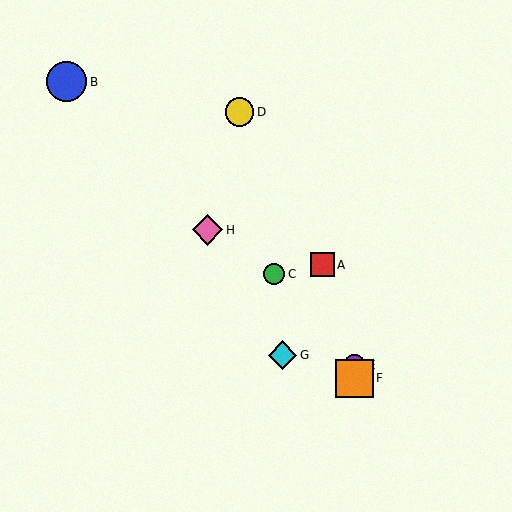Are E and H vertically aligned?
No, E is at x≈354 and H is at x≈208.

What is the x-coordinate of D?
Object D is at x≈239.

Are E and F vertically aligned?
Yes, both are at x≈354.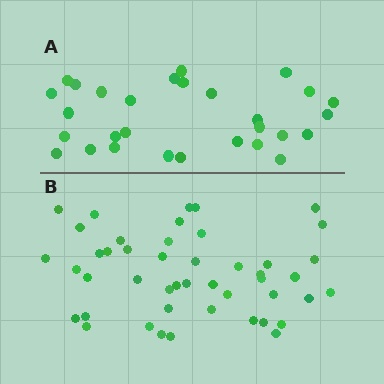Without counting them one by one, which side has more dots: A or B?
Region B (the bottom region) has more dots.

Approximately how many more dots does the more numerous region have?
Region B has approximately 15 more dots than region A.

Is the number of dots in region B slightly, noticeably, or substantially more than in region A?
Region B has substantially more. The ratio is roughly 1.6 to 1.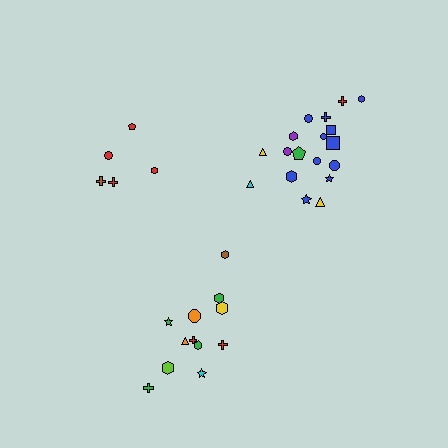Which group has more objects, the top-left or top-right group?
The top-right group.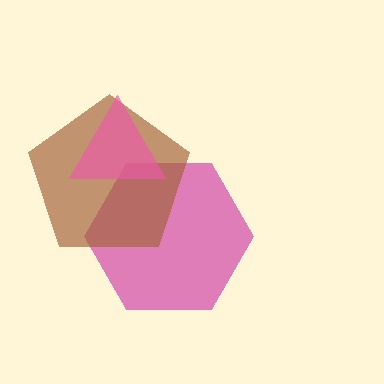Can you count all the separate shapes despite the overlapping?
Yes, there are 3 separate shapes.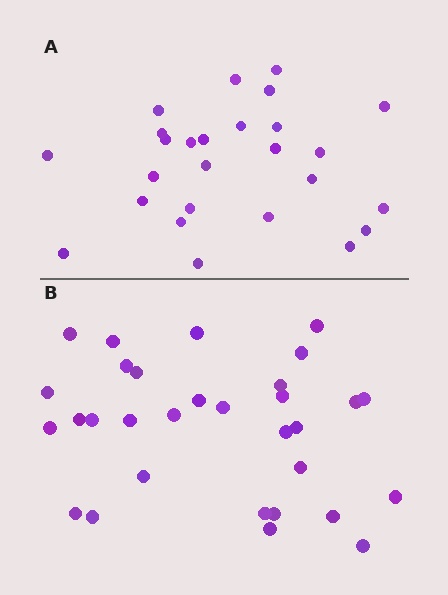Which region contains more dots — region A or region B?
Region B (the bottom region) has more dots.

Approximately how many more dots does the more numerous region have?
Region B has about 5 more dots than region A.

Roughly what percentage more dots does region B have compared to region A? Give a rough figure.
About 20% more.